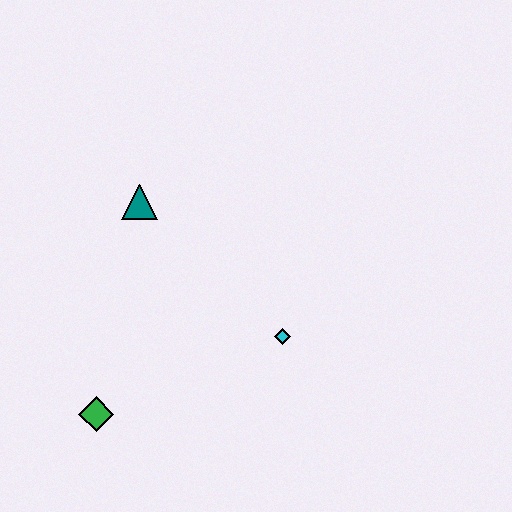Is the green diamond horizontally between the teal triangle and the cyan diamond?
No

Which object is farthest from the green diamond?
The teal triangle is farthest from the green diamond.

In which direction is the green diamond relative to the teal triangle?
The green diamond is below the teal triangle.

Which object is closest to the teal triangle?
The cyan diamond is closest to the teal triangle.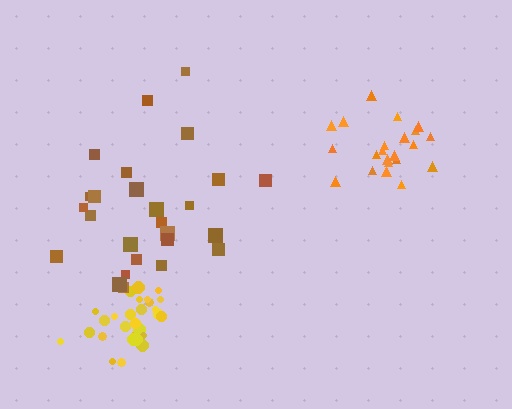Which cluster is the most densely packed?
Yellow.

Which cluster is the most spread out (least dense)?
Brown.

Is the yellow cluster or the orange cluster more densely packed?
Yellow.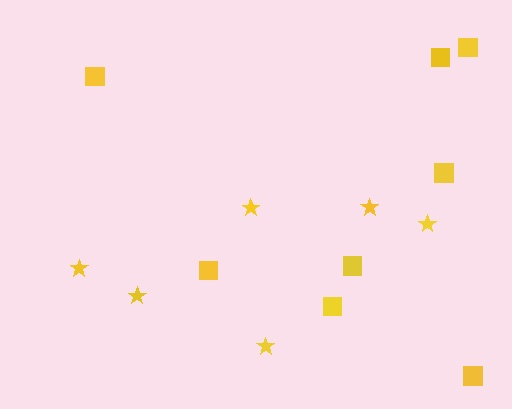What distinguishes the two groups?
There are 2 groups: one group of stars (6) and one group of squares (8).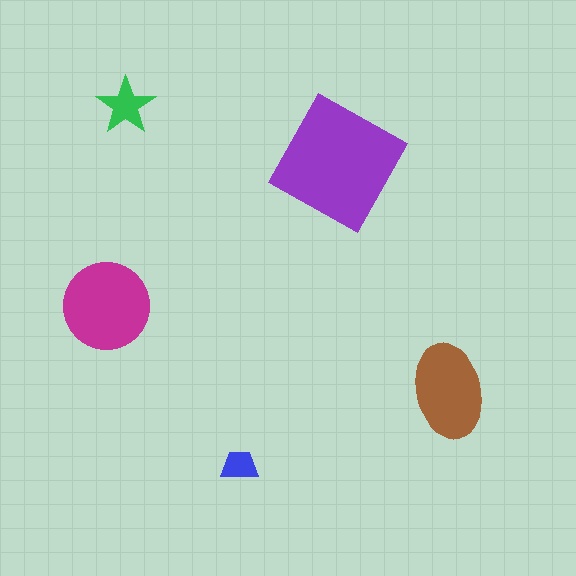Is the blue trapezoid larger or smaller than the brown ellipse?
Smaller.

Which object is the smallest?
The blue trapezoid.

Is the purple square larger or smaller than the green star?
Larger.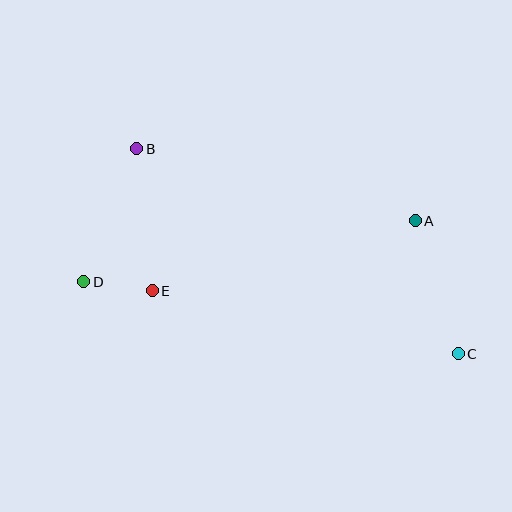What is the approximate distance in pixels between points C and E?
The distance between C and E is approximately 313 pixels.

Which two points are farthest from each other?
Points C and D are farthest from each other.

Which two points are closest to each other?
Points D and E are closest to each other.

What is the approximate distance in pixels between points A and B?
The distance between A and B is approximately 288 pixels.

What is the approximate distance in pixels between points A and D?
The distance between A and D is approximately 337 pixels.